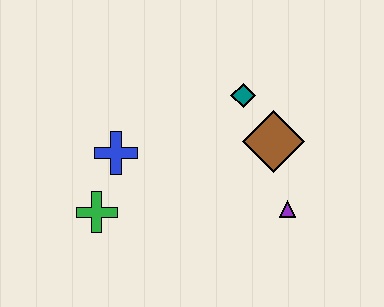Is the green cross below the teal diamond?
Yes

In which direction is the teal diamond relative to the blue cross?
The teal diamond is to the right of the blue cross.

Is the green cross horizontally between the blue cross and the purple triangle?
No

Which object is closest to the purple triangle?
The brown diamond is closest to the purple triangle.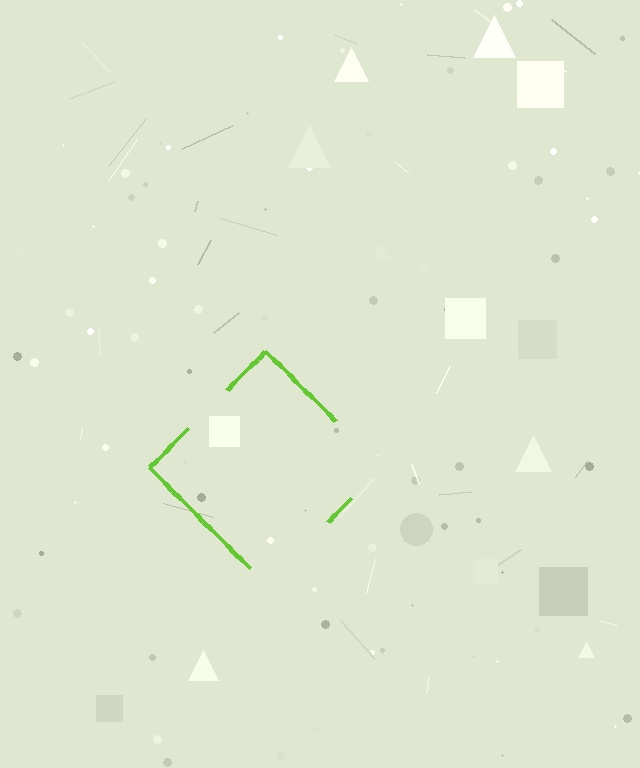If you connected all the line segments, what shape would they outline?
They would outline a diamond.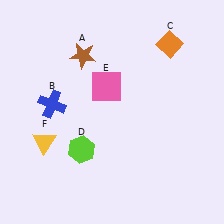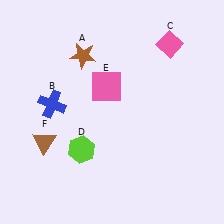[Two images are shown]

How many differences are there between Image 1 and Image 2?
There are 2 differences between the two images.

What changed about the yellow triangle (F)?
In Image 1, F is yellow. In Image 2, it changed to brown.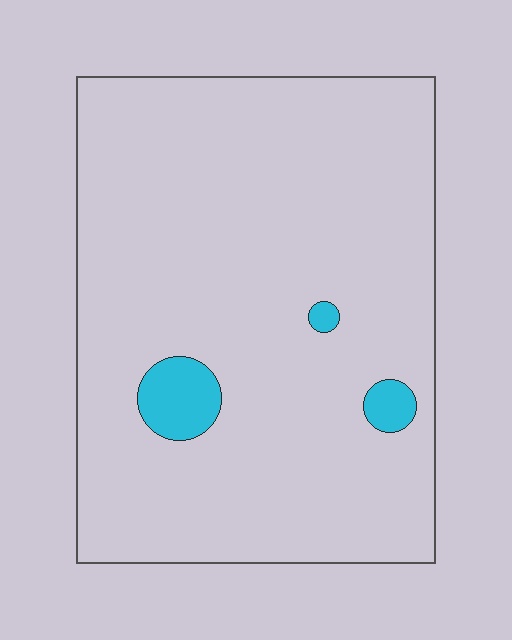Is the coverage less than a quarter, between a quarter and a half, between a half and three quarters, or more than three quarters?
Less than a quarter.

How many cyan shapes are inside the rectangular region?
3.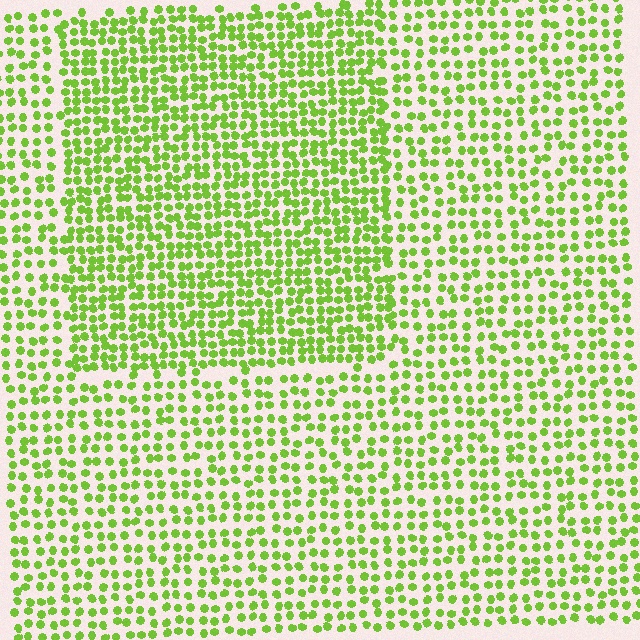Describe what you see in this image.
The image contains small lime elements arranged at two different densities. A rectangle-shaped region is visible where the elements are more densely packed than the surrounding area.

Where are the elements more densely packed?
The elements are more densely packed inside the rectangle boundary.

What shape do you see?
I see a rectangle.